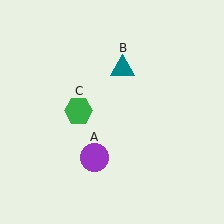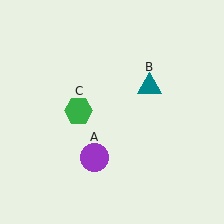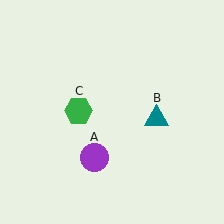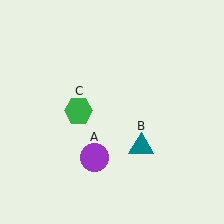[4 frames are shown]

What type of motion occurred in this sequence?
The teal triangle (object B) rotated clockwise around the center of the scene.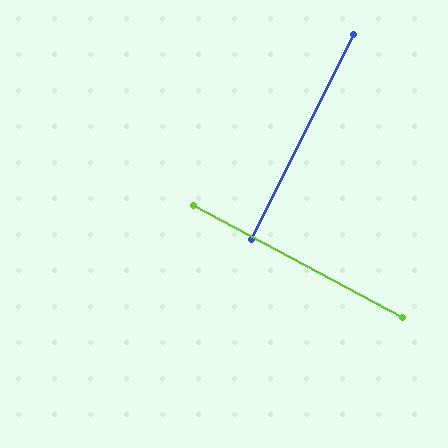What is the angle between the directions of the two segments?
Approximately 88 degrees.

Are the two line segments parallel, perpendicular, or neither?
Perpendicular — they meet at approximately 88°.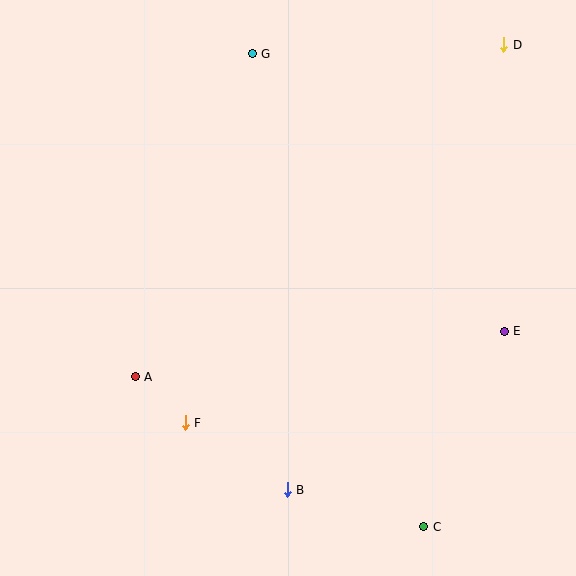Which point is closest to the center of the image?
Point F at (185, 423) is closest to the center.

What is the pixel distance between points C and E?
The distance between C and E is 212 pixels.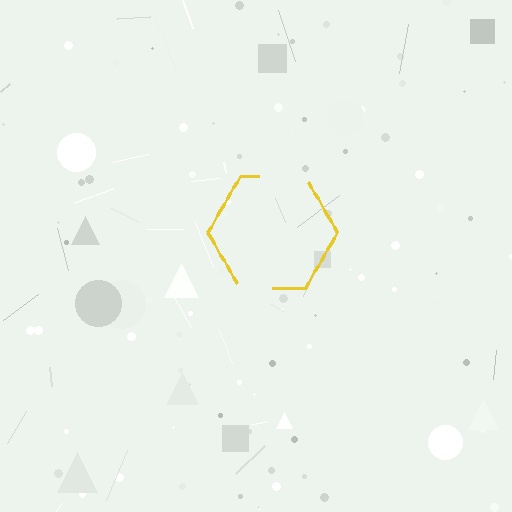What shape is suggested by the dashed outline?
The dashed outline suggests a hexagon.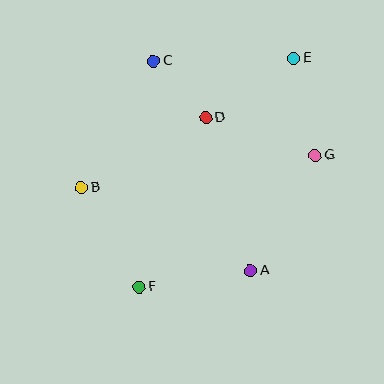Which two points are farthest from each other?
Points E and F are farthest from each other.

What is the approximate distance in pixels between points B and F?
The distance between B and F is approximately 115 pixels.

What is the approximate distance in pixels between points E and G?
The distance between E and G is approximately 100 pixels.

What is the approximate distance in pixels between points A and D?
The distance between A and D is approximately 160 pixels.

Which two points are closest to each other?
Points C and D are closest to each other.